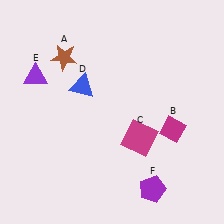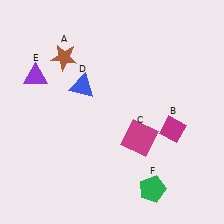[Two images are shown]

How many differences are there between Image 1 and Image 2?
There is 1 difference between the two images.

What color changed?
The pentagon (F) changed from purple in Image 1 to green in Image 2.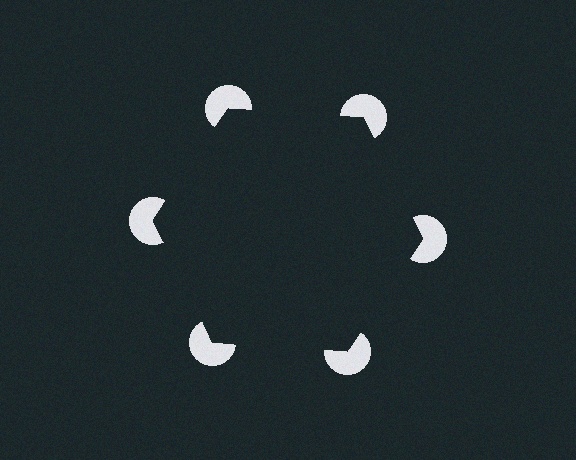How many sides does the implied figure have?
6 sides.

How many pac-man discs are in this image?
There are 6 — one at each vertex of the illusory hexagon.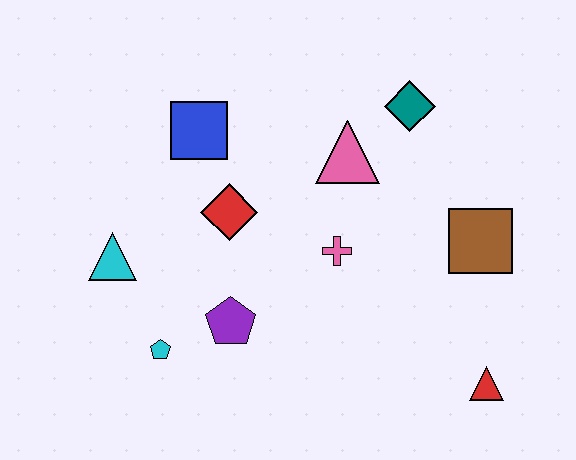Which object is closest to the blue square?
The red diamond is closest to the blue square.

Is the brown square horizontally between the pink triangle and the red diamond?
No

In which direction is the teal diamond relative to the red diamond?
The teal diamond is to the right of the red diamond.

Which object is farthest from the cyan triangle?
The red triangle is farthest from the cyan triangle.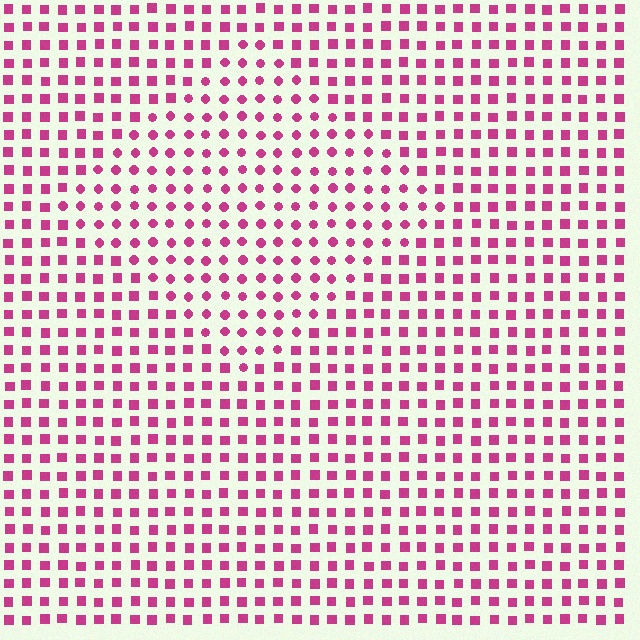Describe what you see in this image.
The image is filled with small magenta elements arranged in a uniform grid. A diamond-shaped region contains circles, while the surrounding area contains squares. The boundary is defined purely by the change in element shape.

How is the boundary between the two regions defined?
The boundary is defined by a change in element shape: circles inside vs. squares outside. All elements share the same color and spacing.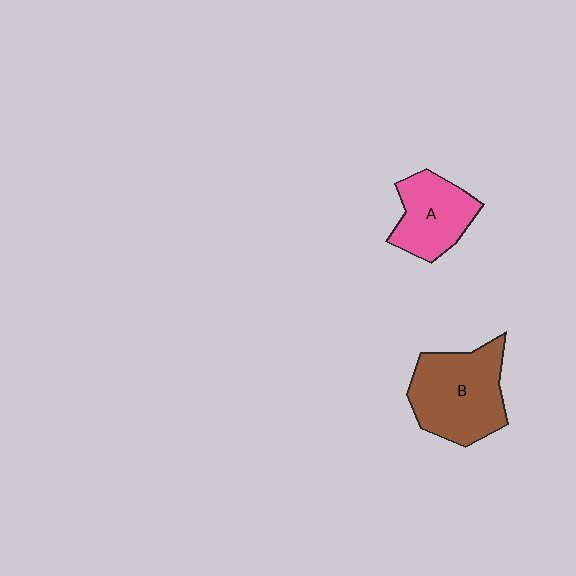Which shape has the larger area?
Shape B (brown).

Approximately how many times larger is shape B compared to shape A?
Approximately 1.4 times.